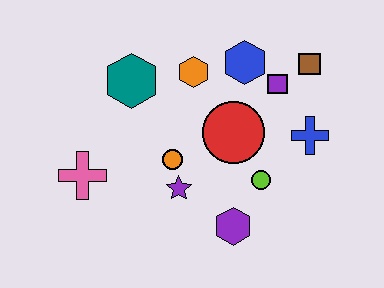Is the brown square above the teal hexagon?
Yes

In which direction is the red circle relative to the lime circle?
The red circle is above the lime circle.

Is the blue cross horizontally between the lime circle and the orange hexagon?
No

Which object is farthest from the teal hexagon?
The blue cross is farthest from the teal hexagon.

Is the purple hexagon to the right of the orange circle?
Yes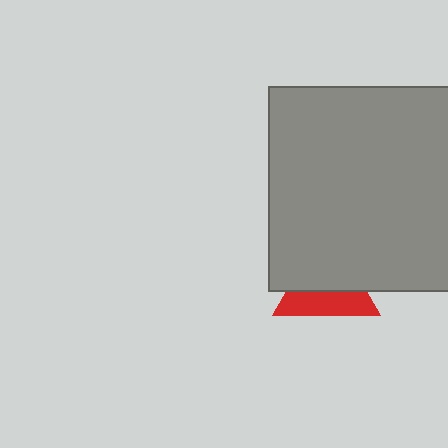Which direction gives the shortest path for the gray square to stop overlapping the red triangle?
Moving up gives the shortest separation.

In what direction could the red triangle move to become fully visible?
The red triangle could move down. That would shift it out from behind the gray square entirely.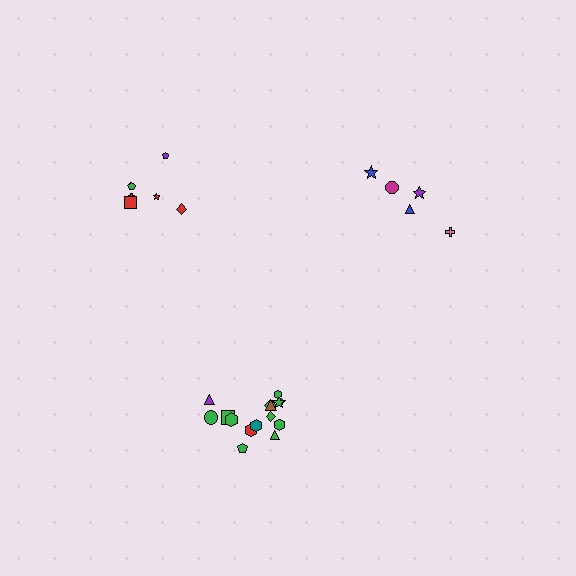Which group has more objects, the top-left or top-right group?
The top-left group.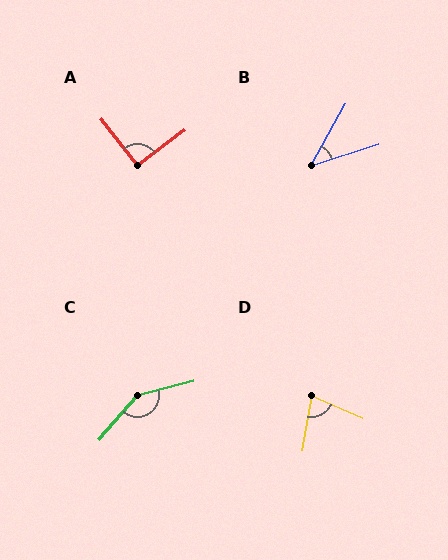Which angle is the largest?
C, at approximately 146 degrees.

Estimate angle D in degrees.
Approximately 77 degrees.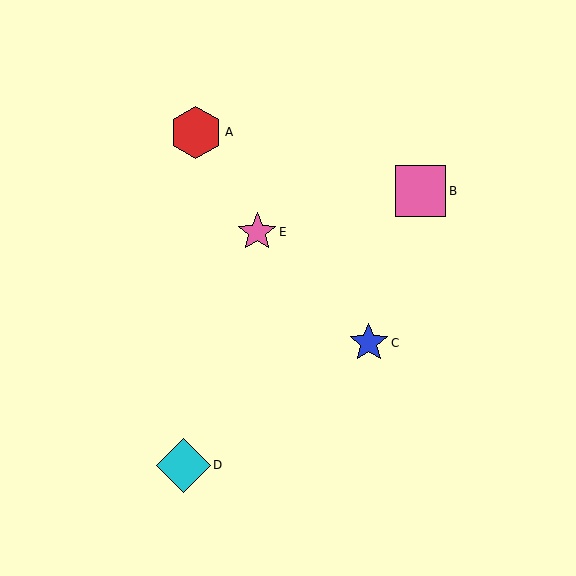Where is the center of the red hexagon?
The center of the red hexagon is at (196, 132).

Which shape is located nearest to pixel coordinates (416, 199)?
The pink square (labeled B) at (421, 191) is nearest to that location.